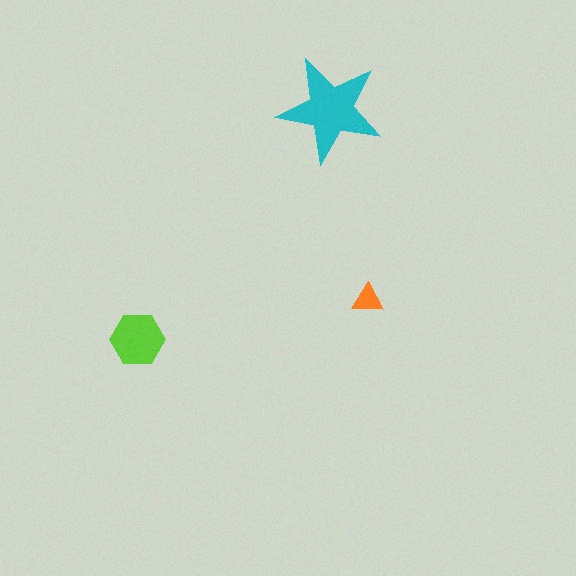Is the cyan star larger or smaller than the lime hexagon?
Larger.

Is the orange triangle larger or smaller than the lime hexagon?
Smaller.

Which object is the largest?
The cyan star.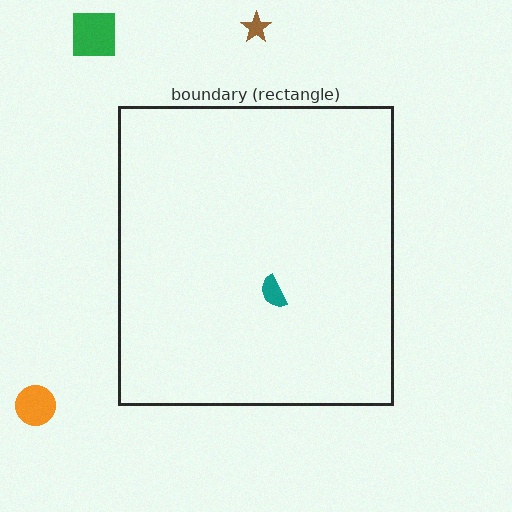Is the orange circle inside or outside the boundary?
Outside.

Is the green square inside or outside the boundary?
Outside.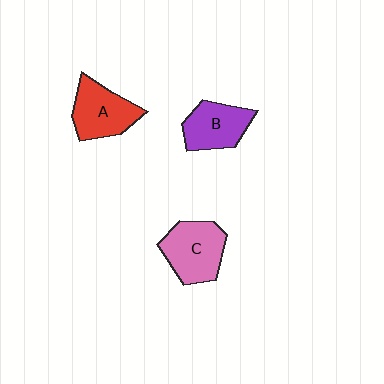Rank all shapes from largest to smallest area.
From largest to smallest: C (pink), A (red), B (purple).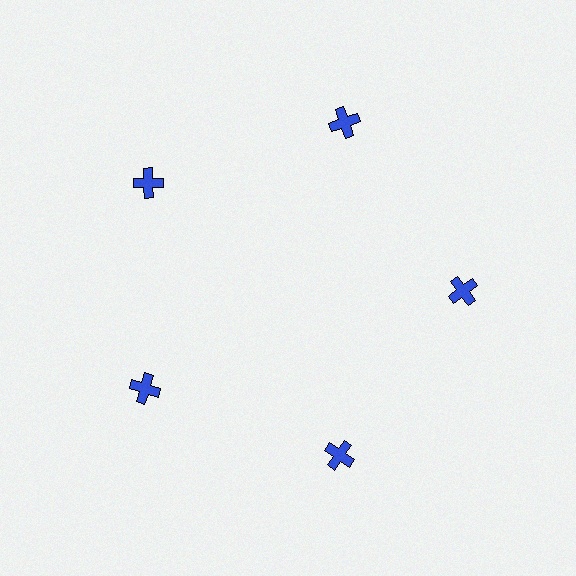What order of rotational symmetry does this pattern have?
This pattern has 5-fold rotational symmetry.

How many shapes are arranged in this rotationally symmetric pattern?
There are 5 shapes, arranged in 5 groups of 1.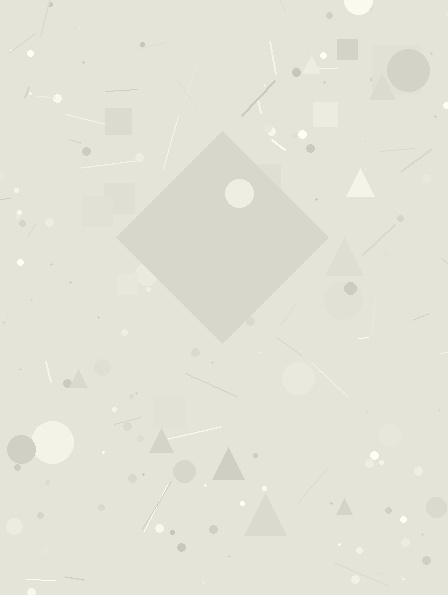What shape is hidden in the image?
A diamond is hidden in the image.